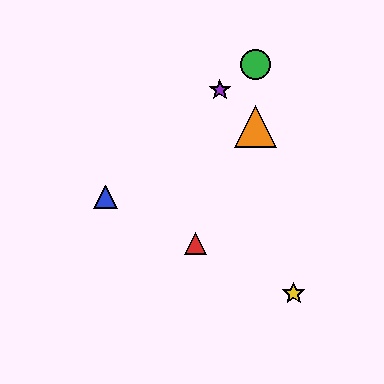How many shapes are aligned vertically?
2 shapes (the green circle, the orange triangle) are aligned vertically.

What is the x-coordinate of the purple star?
The purple star is at x≈220.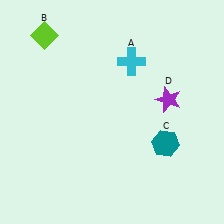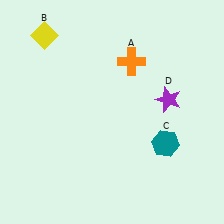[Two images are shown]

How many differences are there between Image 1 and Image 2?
There are 2 differences between the two images.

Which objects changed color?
A changed from cyan to orange. B changed from lime to yellow.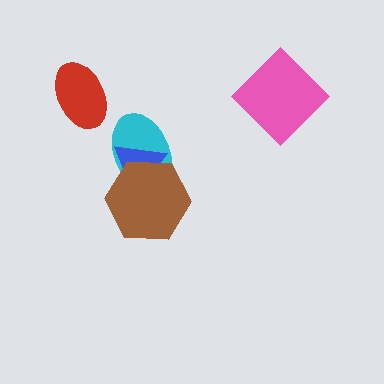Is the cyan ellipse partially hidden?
Yes, it is partially covered by another shape.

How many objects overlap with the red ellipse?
0 objects overlap with the red ellipse.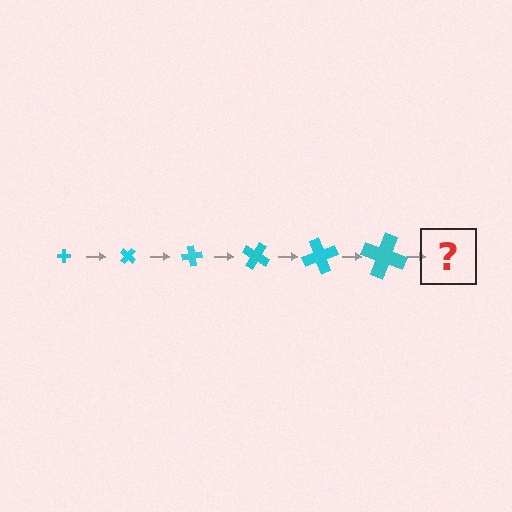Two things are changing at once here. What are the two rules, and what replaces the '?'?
The two rules are that the cross grows larger each step and it rotates 40 degrees each step. The '?' should be a cross, larger than the previous one and rotated 240 degrees from the start.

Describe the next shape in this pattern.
It should be a cross, larger than the previous one and rotated 240 degrees from the start.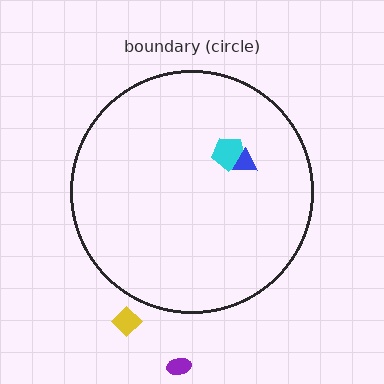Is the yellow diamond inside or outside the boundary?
Outside.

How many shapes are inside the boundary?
2 inside, 2 outside.